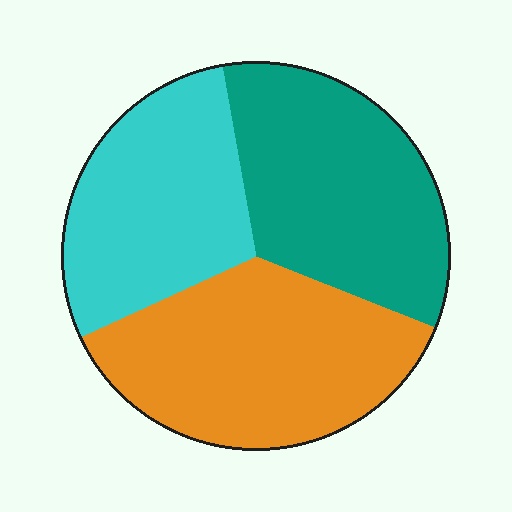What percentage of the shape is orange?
Orange takes up about three eighths (3/8) of the shape.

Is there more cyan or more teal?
Teal.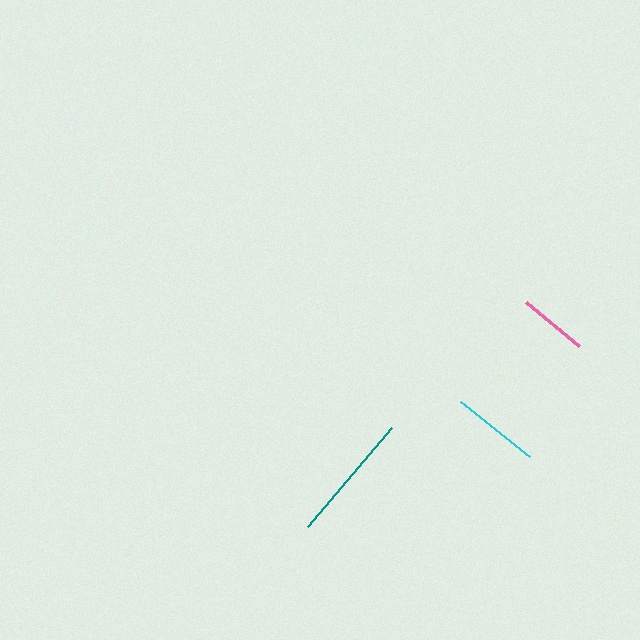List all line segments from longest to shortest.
From longest to shortest: teal, cyan, pink.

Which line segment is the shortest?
The pink line is the shortest at approximately 69 pixels.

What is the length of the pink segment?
The pink segment is approximately 69 pixels long.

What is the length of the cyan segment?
The cyan segment is approximately 89 pixels long.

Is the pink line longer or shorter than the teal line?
The teal line is longer than the pink line.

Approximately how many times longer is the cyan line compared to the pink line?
The cyan line is approximately 1.3 times the length of the pink line.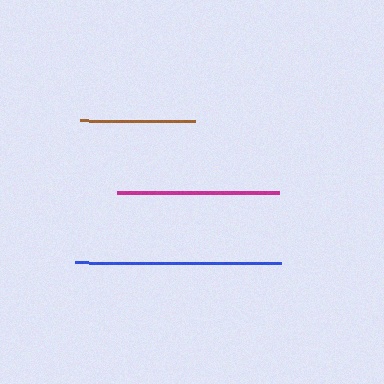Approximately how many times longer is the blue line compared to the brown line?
The blue line is approximately 1.8 times the length of the brown line.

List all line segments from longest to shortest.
From longest to shortest: blue, magenta, brown.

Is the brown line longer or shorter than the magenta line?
The magenta line is longer than the brown line.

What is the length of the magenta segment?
The magenta segment is approximately 162 pixels long.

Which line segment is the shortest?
The brown line is the shortest at approximately 115 pixels.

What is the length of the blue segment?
The blue segment is approximately 206 pixels long.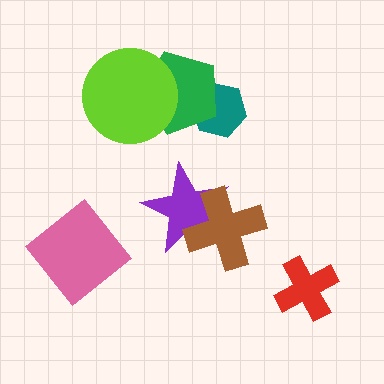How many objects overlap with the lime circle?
1 object overlaps with the lime circle.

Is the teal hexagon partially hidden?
Yes, it is partially covered by another shape.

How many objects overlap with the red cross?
0 objects overlap with the red cross.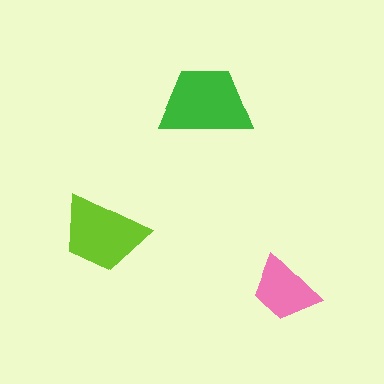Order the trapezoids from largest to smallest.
the green one, the lime one, the pink one.